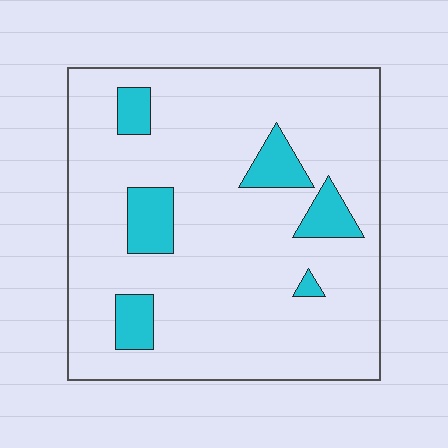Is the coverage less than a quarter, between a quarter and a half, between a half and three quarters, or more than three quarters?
Less than a quarter.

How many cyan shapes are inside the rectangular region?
6.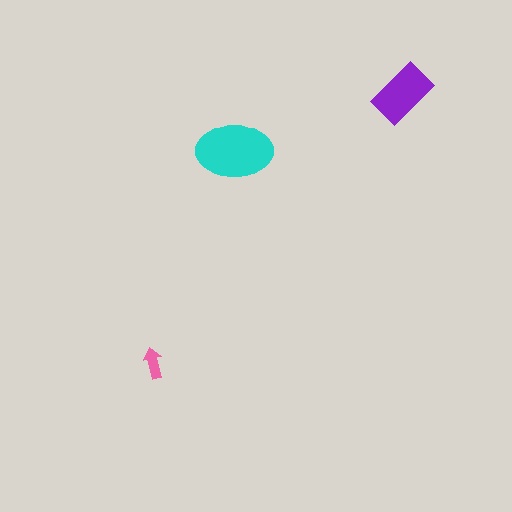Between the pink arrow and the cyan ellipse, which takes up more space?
The cyan ellipse.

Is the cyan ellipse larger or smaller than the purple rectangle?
Larger.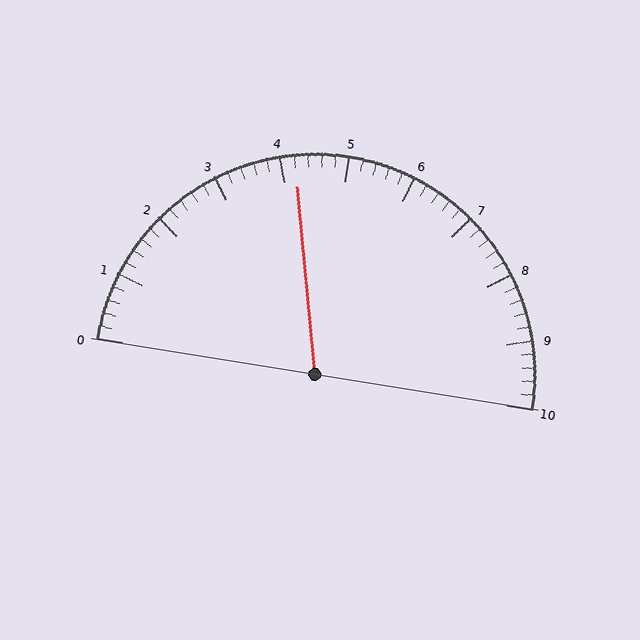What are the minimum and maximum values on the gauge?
The gauge ranges from 0 to 10.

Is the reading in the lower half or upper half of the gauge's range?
The reading is in the lower half of the range (0 to 10).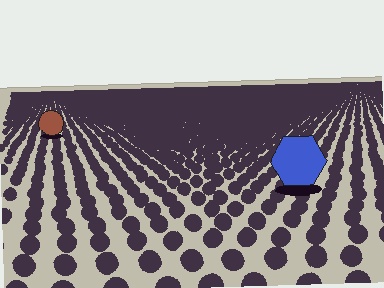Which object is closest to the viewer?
The blue hexagon is closest. The texture marks near it are larger and more spread out.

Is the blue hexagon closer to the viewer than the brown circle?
Yes. The blue hexagon is closer — you can tell from the texture gradient: the ground texture is coarser near it.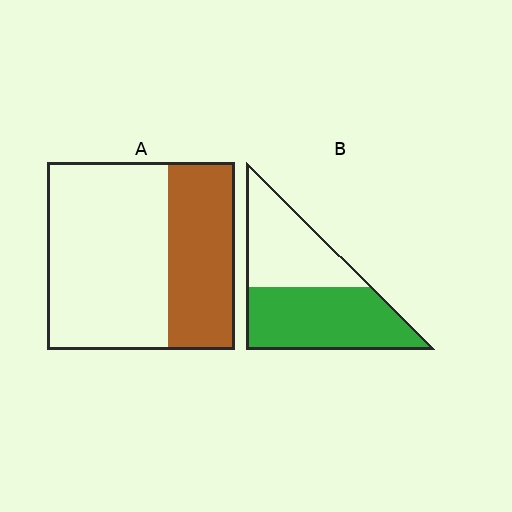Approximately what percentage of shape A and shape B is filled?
A is approximately 35% and B is approximately 55%.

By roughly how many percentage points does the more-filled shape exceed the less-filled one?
By roughly 20 percentage points (B over A).